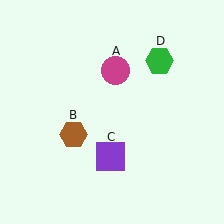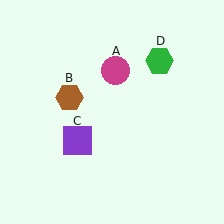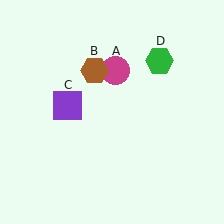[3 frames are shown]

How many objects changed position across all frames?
2 objects changed position: brown hexagon (object B), purple square (object C).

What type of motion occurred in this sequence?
The brown hexagon (object B), purple square (object C) rotated clockwise around the center of the scene.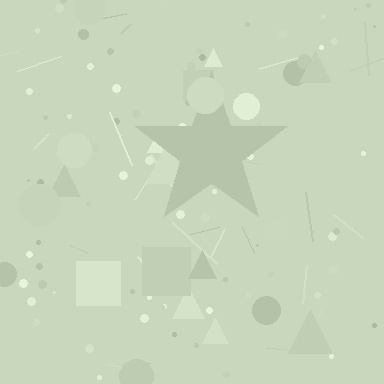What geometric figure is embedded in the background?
A star is embedded in the background.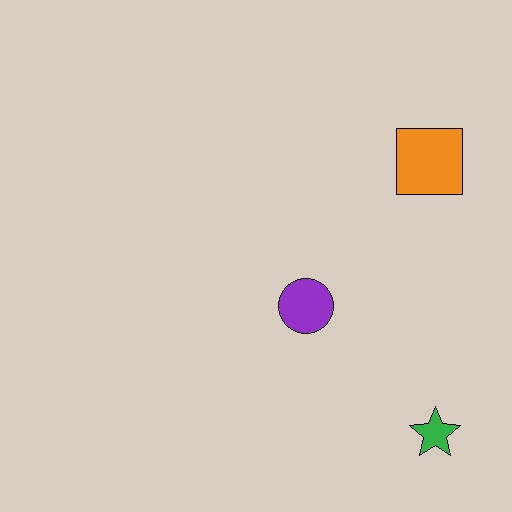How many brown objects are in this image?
There are no brown objects.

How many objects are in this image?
There are 3 objects.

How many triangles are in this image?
There are no triangles.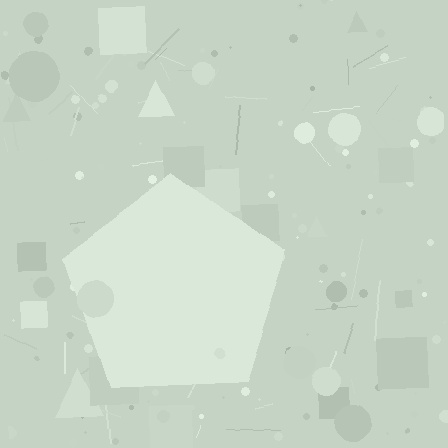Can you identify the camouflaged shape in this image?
The camouflaged shape is a pentagon.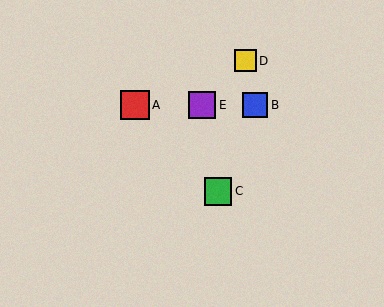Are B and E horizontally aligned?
Yes, both are at y≈105.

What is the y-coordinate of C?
Object C is at y≈191.